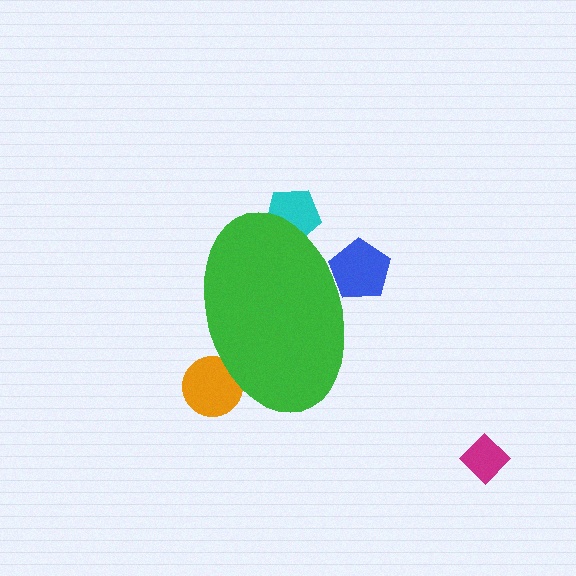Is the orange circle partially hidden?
Yes, the orange circle is partially hidden behind the green ellipse.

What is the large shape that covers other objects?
A green ellipse.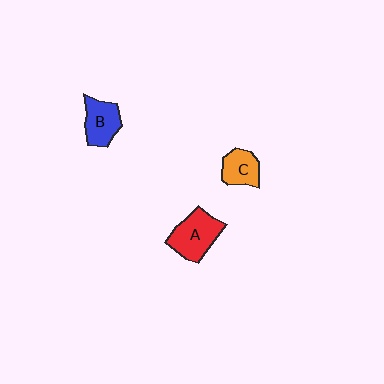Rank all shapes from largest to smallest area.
From largest to smallest: A (red), B (blue), C (orange).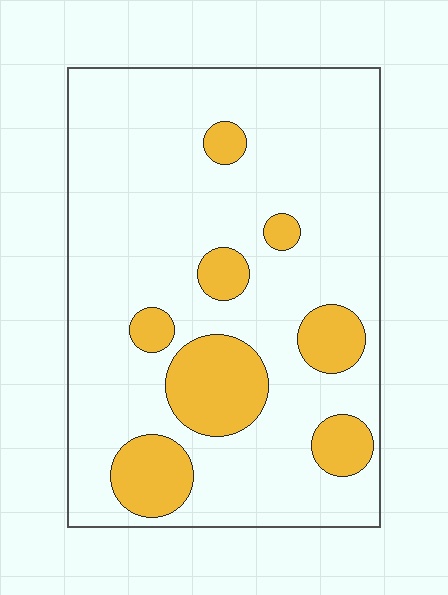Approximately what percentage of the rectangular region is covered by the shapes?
Approximately 20%.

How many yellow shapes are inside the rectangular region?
8.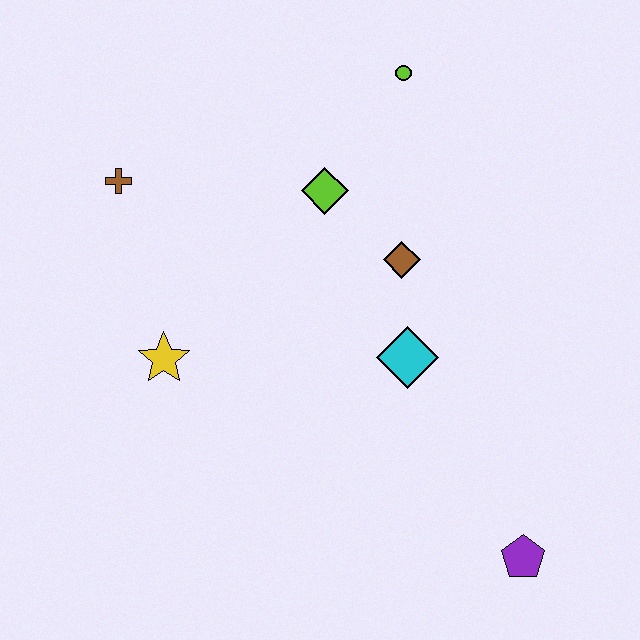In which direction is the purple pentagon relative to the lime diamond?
The purple pentagon is below the lime diamond.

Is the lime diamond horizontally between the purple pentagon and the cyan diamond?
No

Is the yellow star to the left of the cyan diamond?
Yes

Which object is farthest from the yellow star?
The purple pentagon is farthest from the yellow star.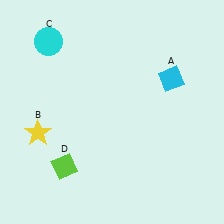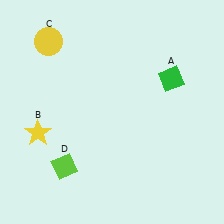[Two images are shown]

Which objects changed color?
A changed from cyan to green. C changed from cyan to yellow.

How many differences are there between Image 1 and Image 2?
There are 2 differences between the two images.